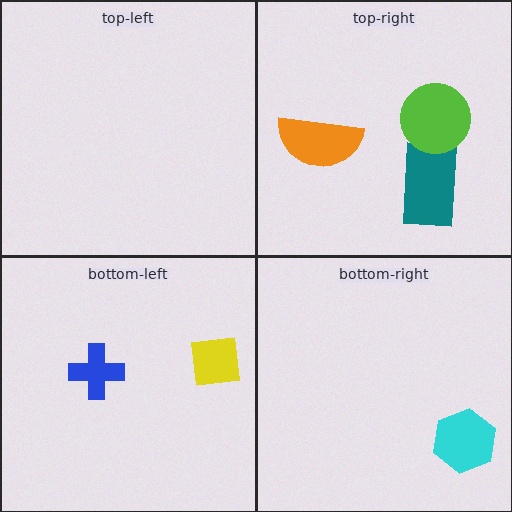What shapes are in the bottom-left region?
The blue cross, the yellow square.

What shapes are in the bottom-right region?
The cyan hexagon.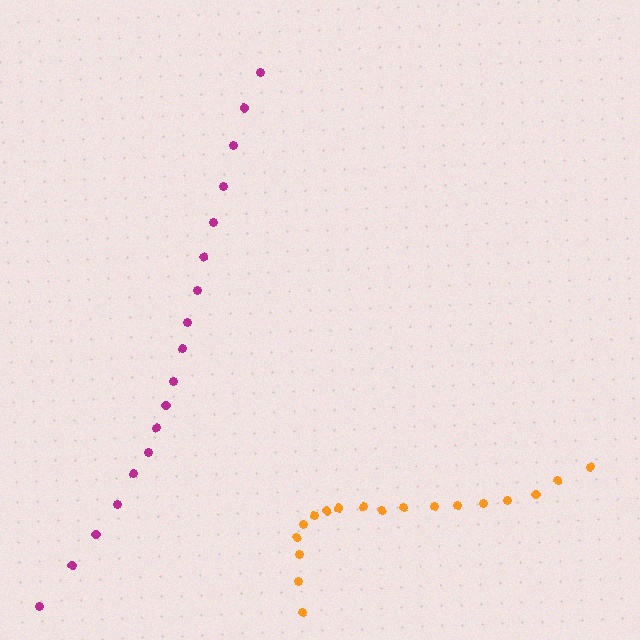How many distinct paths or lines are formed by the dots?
There are 2 distinct paths.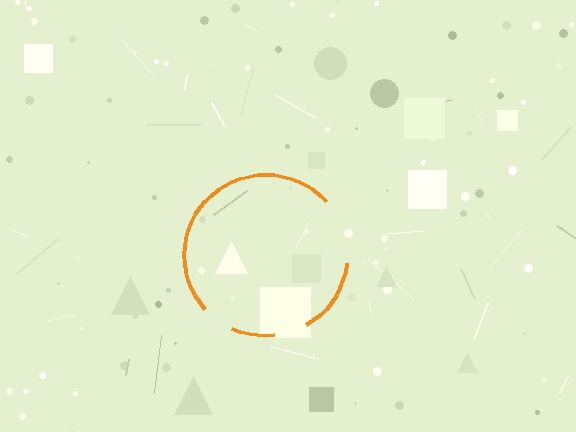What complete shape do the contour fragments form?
The contour fragments form a circle.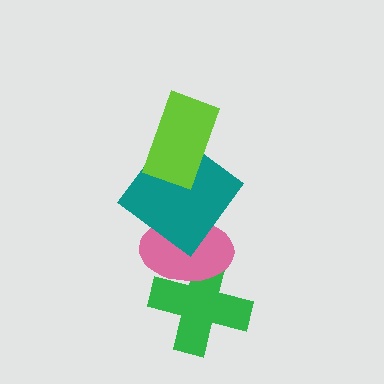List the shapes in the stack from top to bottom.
From top to bottom: the lime rectangle, the teal diamond, the pink ellipse, the green cross.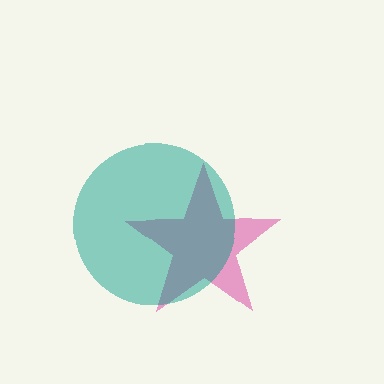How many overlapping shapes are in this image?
There are 2 overlapping shapes in the image.